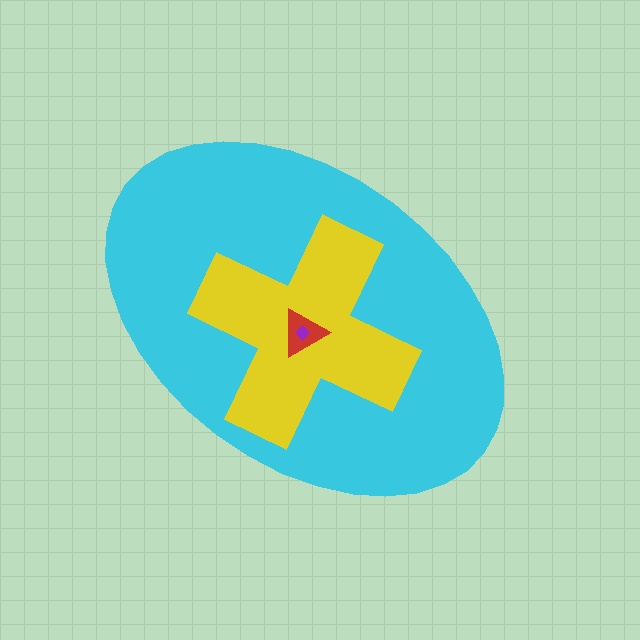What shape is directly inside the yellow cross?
The red triangle.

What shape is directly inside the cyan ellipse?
The yellow cross.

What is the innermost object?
The purple diamond.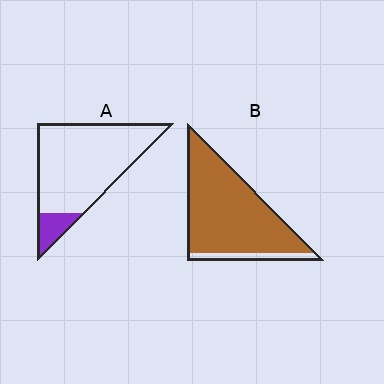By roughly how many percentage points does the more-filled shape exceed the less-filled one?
By roughly 75 percentage points (B over A).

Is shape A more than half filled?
No.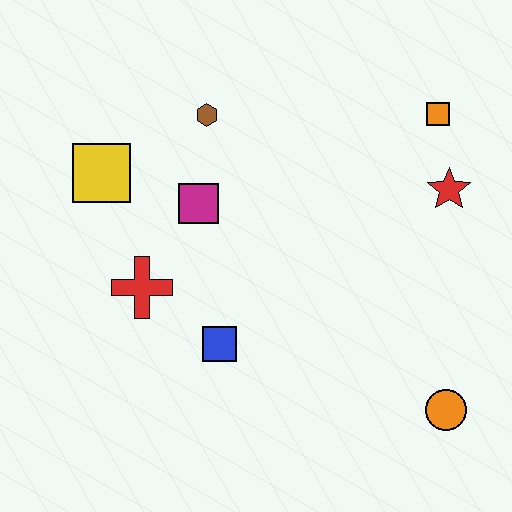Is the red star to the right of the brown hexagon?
Yes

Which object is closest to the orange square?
The red star is closest to the orange square.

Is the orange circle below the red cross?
Yes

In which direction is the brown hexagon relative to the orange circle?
The brown hexagon is above the orange circle.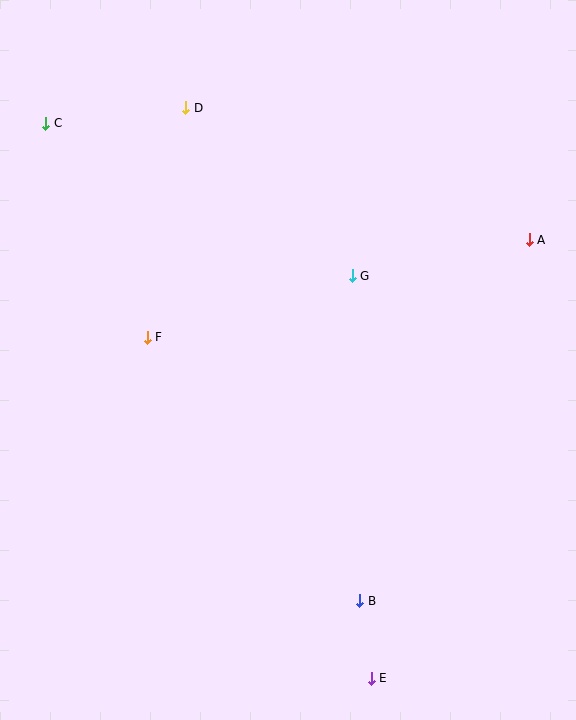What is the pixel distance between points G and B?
The distance between G and B is 325 pixels.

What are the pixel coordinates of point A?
Point A is at (529, 240).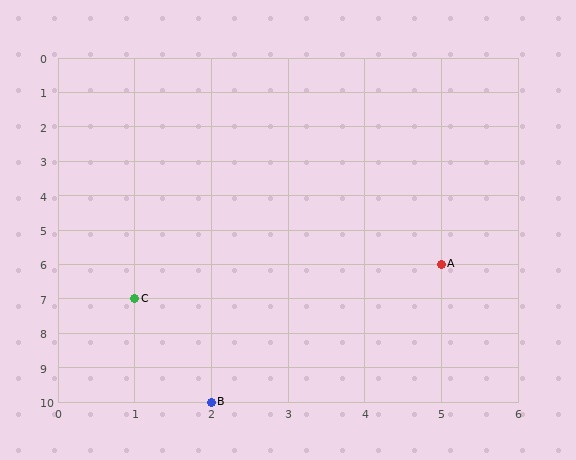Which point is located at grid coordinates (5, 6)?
Point A is at (5, 6).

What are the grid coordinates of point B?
Point B is at grid coordinates (2, 10).